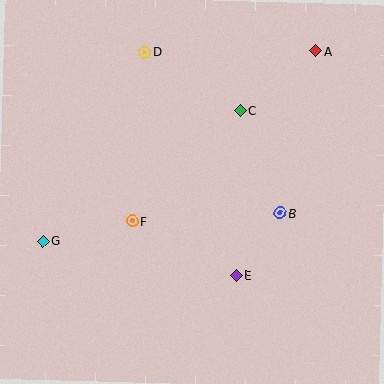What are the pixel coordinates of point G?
Point G is at (43, 241).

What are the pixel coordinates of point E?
Point E is at (236, 276).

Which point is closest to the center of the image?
Point F at (133, 221) is closest to the center.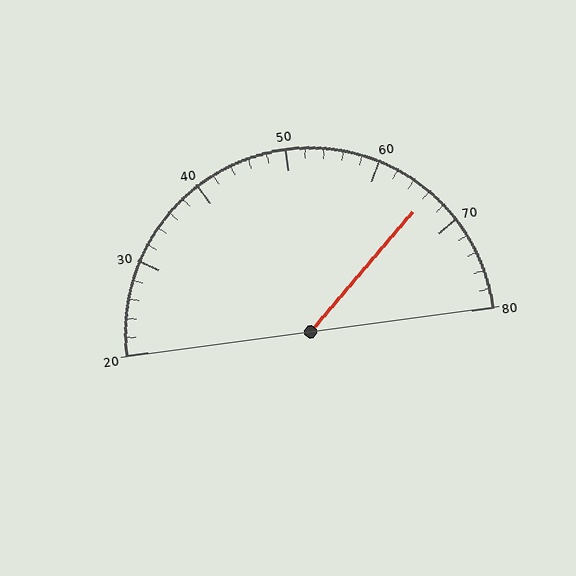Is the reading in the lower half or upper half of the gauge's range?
The reading is in the upper half of the range (20 to 80).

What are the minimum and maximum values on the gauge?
The gauge ranges from 20 to 80.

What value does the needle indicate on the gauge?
The needle indicates approximately 66.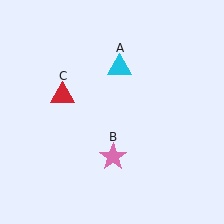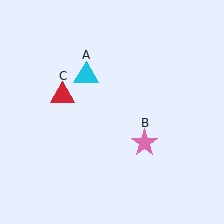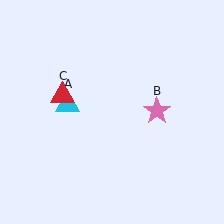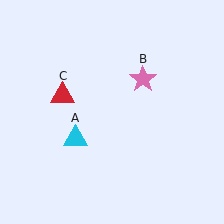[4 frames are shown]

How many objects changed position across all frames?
2 objects changed position: cyan triangle (object A), pink star (object B).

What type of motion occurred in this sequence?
The cyan triangle (object A), pink star (object B) rotated counterclockwise around the center of the scene.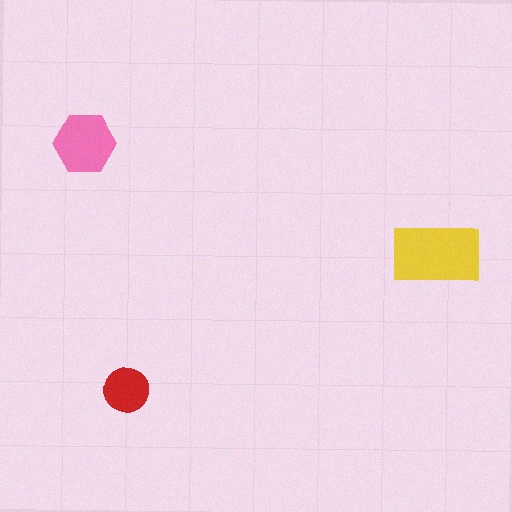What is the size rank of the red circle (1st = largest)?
3rd.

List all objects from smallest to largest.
The red circle, the pink hexagon, the yellow rectangle.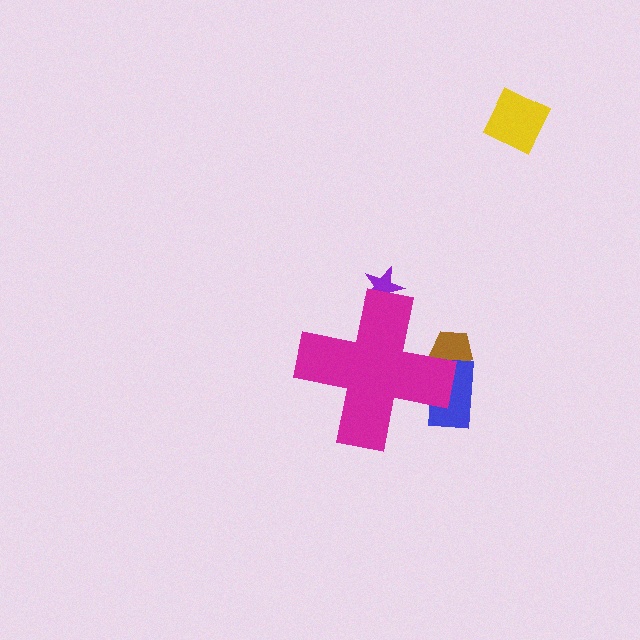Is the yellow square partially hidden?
No, the yellow square is fully visible.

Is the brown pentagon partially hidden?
Yes, the brown pentagon is partially hidden behind the magenta cross.